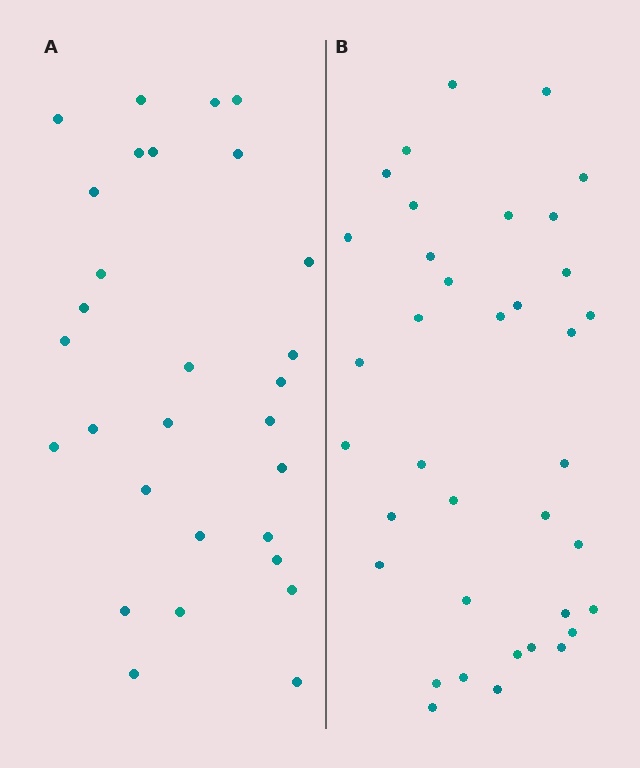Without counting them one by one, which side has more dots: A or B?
Region B (the right region) has more dots.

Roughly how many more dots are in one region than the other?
Region B has roughly 8 or so more dots than region A.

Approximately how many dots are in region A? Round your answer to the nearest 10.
About 30 dots. (The exact count is 29, which rounds to 30.)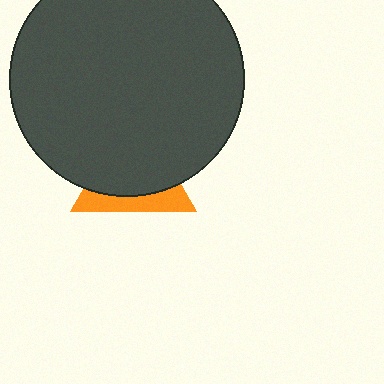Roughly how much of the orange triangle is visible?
A small part of it is visible (roughly 31%).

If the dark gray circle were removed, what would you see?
You would see the complete orange triangle.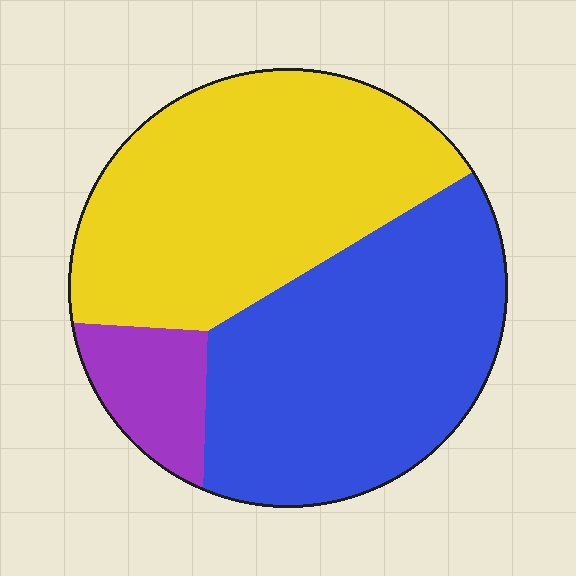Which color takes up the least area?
Purple, at roughly 10%.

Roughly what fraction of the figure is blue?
Blue covers 45% of the figure.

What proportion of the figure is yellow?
Yellow takes up between a quarter and a half of the figure.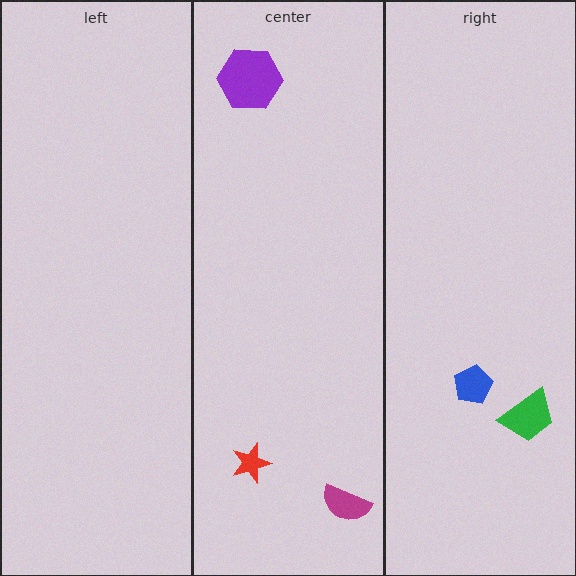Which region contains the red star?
The center region.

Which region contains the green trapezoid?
The right region.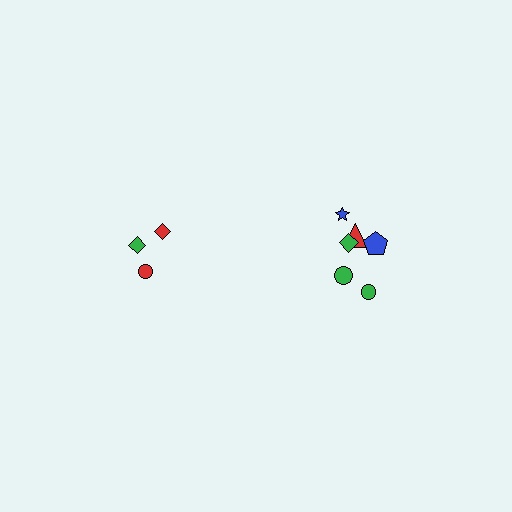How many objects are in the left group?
There are 3 objects.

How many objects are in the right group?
There are 6 objects.